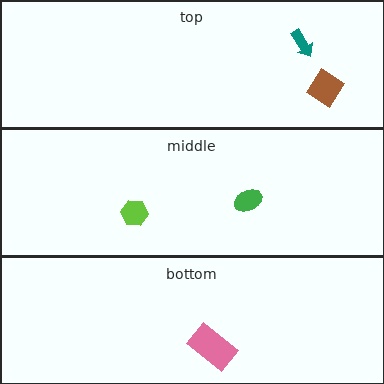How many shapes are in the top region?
2.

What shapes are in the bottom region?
The pink rectangle.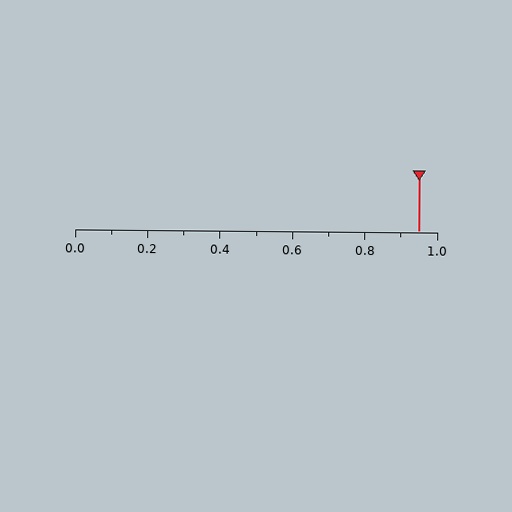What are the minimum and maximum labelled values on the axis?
The axis runs from 0.0 to 1.0.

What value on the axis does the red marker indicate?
The marker indicates approximately 0.95.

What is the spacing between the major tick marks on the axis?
The major ticks are spaced 0.2 apart.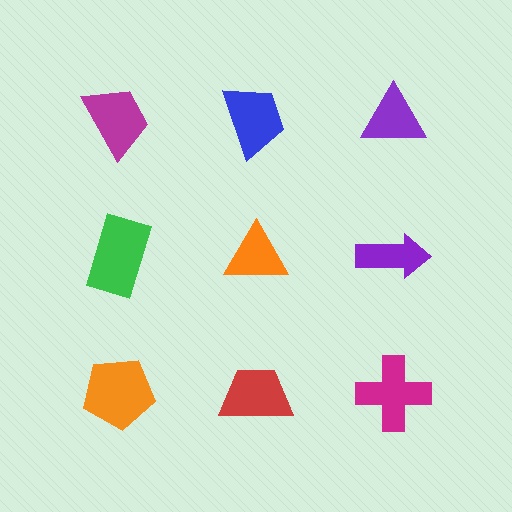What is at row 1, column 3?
A purple triangle.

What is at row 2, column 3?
A purple arrow.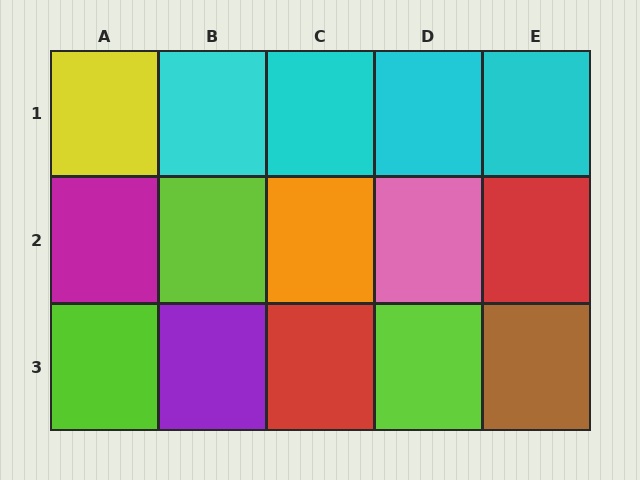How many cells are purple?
1 cell is purple.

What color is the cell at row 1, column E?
Cyan.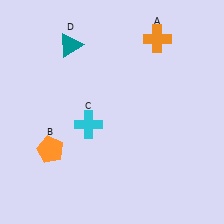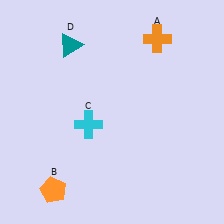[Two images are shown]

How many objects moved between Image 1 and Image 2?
1 object moved between the two images.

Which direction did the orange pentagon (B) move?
The orange pentagon (B) moved down.